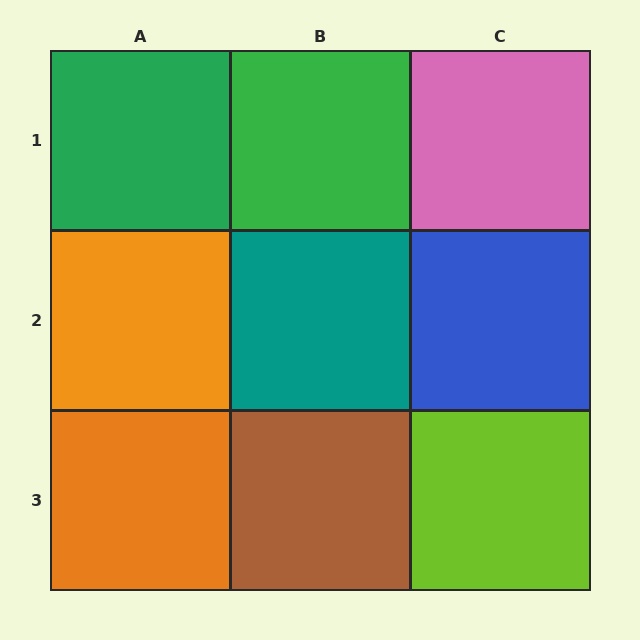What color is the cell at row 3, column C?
Lime.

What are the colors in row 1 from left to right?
Green, green, pink.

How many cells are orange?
2 cells are orange.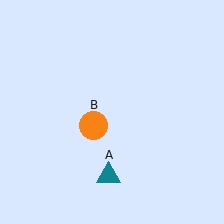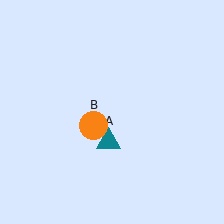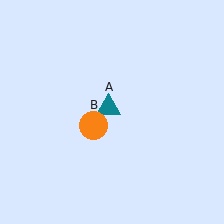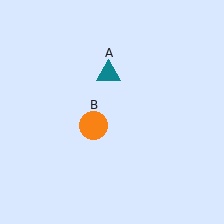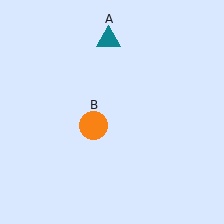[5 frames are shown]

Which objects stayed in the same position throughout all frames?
Orange circle (object B) remained stationary.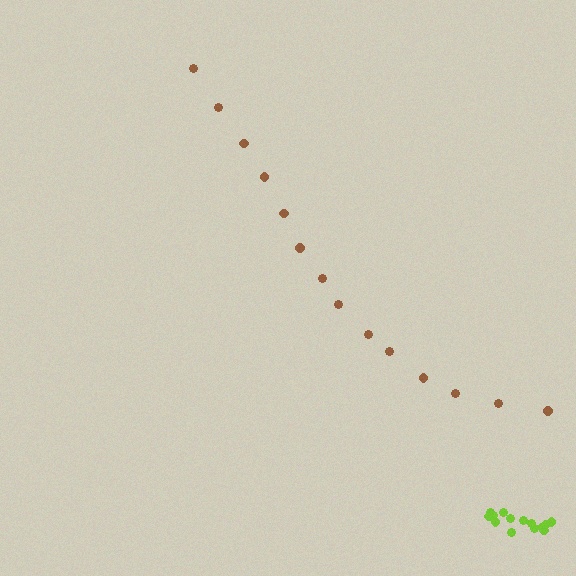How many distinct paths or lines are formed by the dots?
There are 2 distinct paths.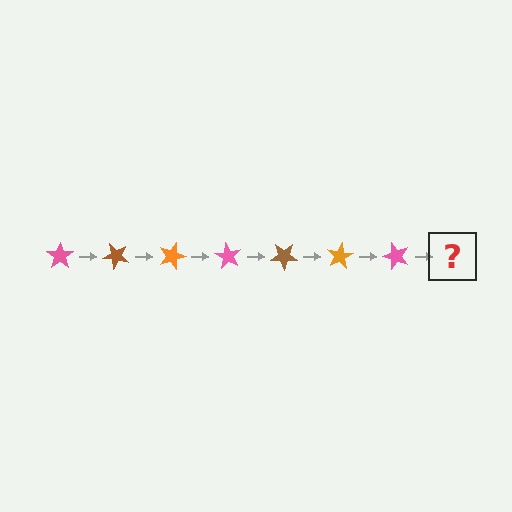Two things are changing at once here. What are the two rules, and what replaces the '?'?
The two rules are that it rotates 45 degrees each step and the color cycles through pink, brown, and orange. The '?' should be a brown star, rotated 315 degrees from the start.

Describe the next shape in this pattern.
It should be a brown star, rotated 315 degrees from the start.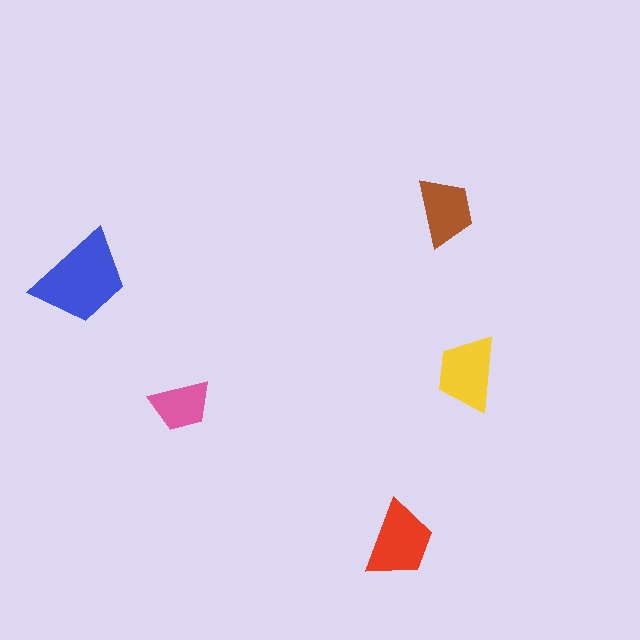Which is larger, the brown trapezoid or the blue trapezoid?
The blue one.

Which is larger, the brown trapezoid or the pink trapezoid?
The brown one.